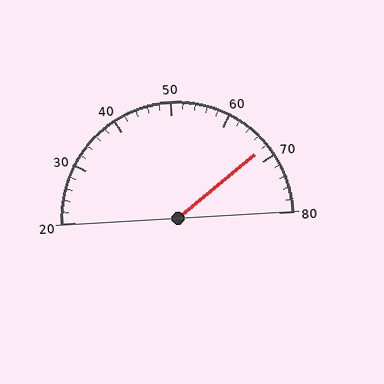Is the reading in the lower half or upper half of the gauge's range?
The reading is in the upper half of the range (20 to 80).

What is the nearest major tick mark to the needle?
The nearest major tick mark is 70.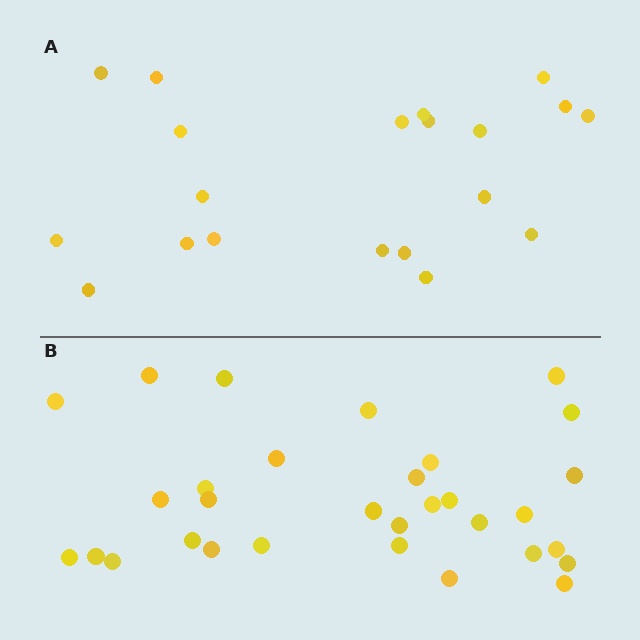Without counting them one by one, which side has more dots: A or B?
Region B (the bottom region) has more dots.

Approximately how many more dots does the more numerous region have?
Region B has roughly 12 or so more dots than region A.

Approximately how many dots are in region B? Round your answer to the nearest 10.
About 30 dots. (The exact count is 31, which rounds to 30.)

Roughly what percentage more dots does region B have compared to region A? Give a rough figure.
About 55% more.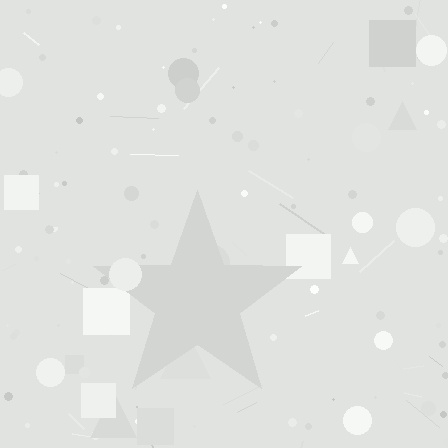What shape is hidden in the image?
A star is hidden in the image.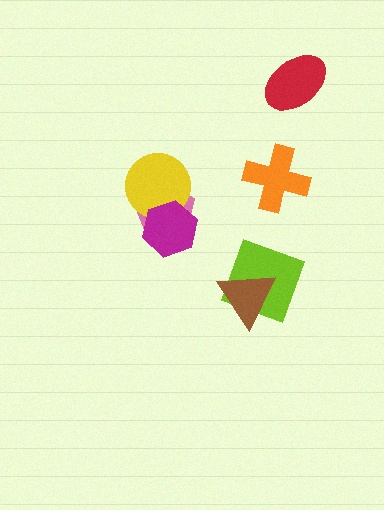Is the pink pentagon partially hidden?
Yes, it is partially covered by another shape.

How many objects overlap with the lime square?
1 object overlaps with the lime square.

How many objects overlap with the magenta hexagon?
2 objects overlap with the magenta hexagon.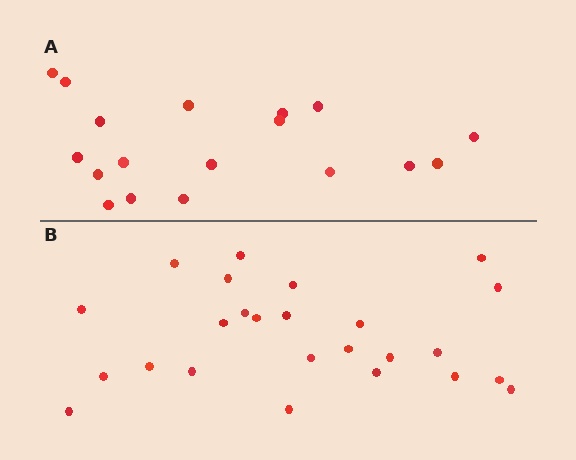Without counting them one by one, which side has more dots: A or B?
Region B (the bottom region) has more dots.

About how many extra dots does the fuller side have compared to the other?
Region B has roughly 8 or so more dots than region A.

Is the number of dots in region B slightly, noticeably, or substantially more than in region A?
Region B has noticeably more, but not dramatically so. The ratio is roughly 1.4 to 1.